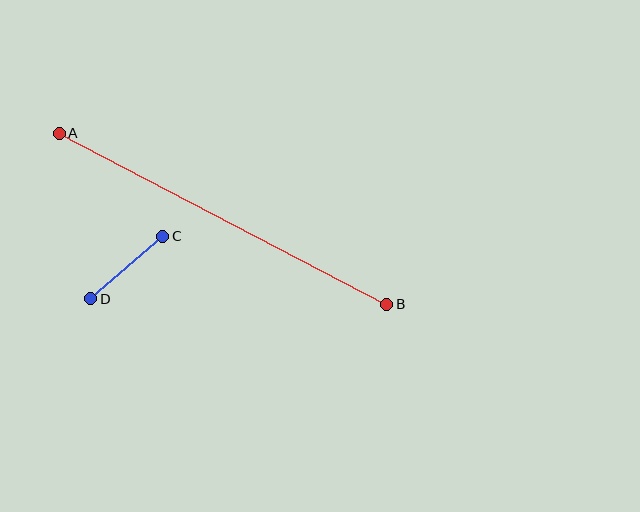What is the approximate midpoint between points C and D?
The midpoint is at approximately (127, 268) pixels.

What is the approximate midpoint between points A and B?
The midpoint is at approximately (223, 219) pixels.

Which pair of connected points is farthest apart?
Points A and B are farthest apart.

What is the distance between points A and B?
The distance is approximately 369 pixels.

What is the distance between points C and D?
The distance is approximately 95 pixels.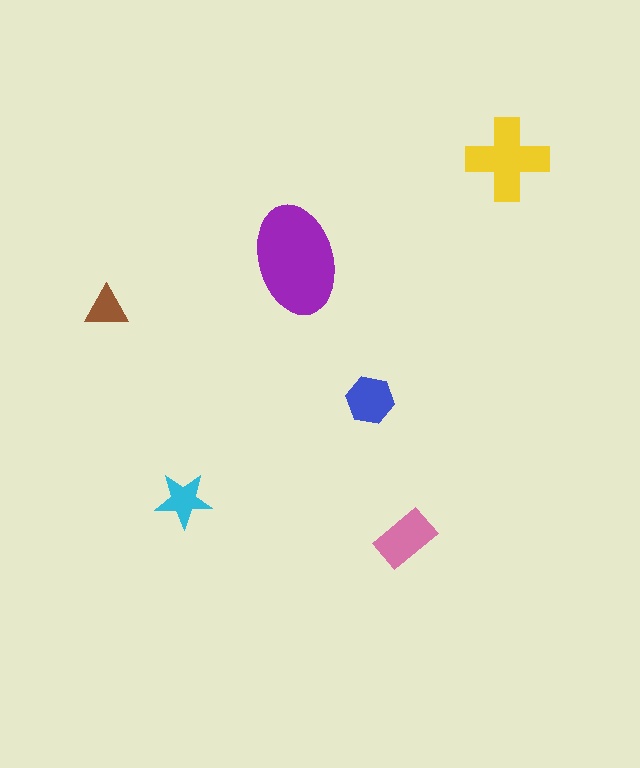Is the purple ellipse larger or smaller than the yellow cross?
Larger.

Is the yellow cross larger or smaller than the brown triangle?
Larger.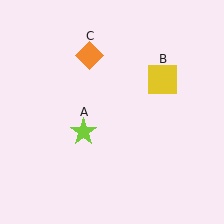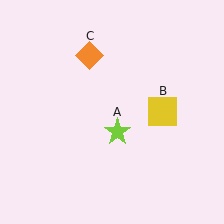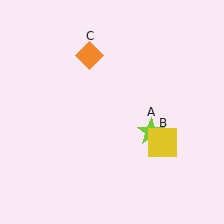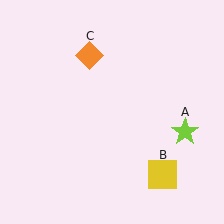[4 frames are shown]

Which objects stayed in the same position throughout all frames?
Orange diamond (object C) remained stationary.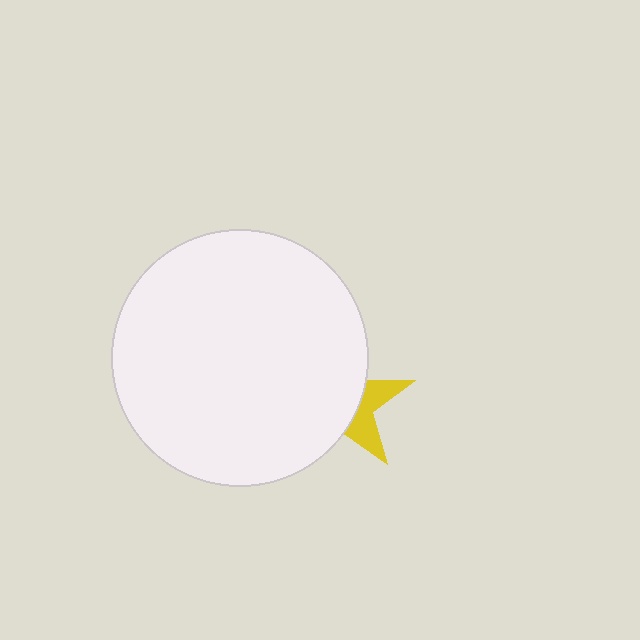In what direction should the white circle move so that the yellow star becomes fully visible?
The white circle should move left. That is the shortest direction to clear the overlap and leave the yellow star fully visible.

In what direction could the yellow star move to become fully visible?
The yellow star could move right. That would shift it out from behind the white circle entirely.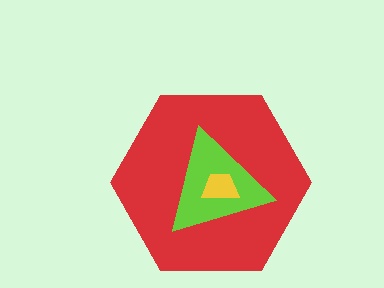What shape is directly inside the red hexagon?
The lime triangle.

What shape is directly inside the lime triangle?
The yellow trapezoid.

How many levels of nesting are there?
3.